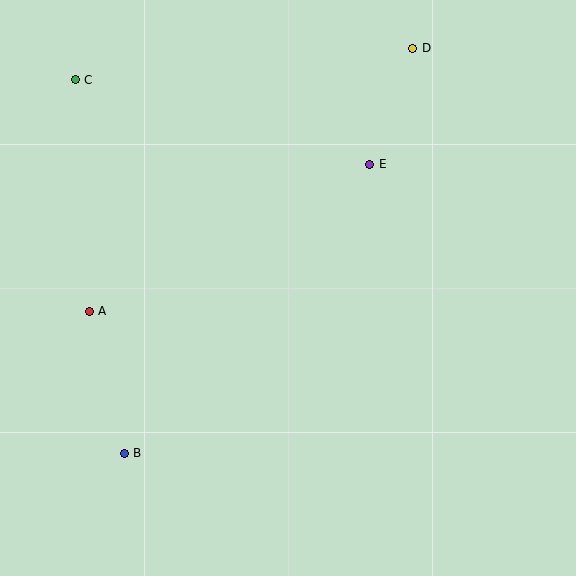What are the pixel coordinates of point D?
Point D is at (413, 48).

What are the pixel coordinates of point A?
Point A is at (89, 311).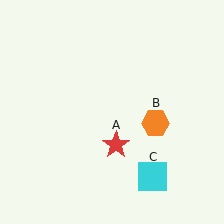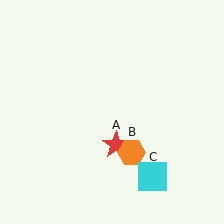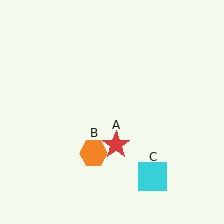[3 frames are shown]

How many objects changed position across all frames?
1 object changed position: orange hexagon (object B).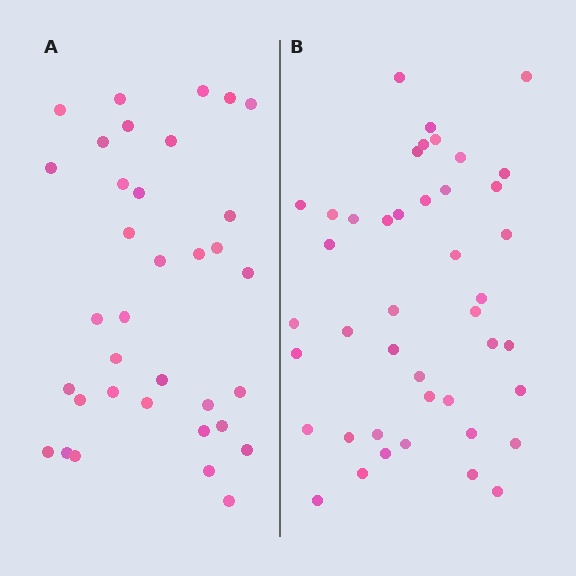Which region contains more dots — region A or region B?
Region B (the right region) has more dots.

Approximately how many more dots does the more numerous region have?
Region B has roughly 8 or so more dots than region A.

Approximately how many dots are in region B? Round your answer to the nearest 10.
About 40 dots. (The exact count is 43, which rounds to 40.)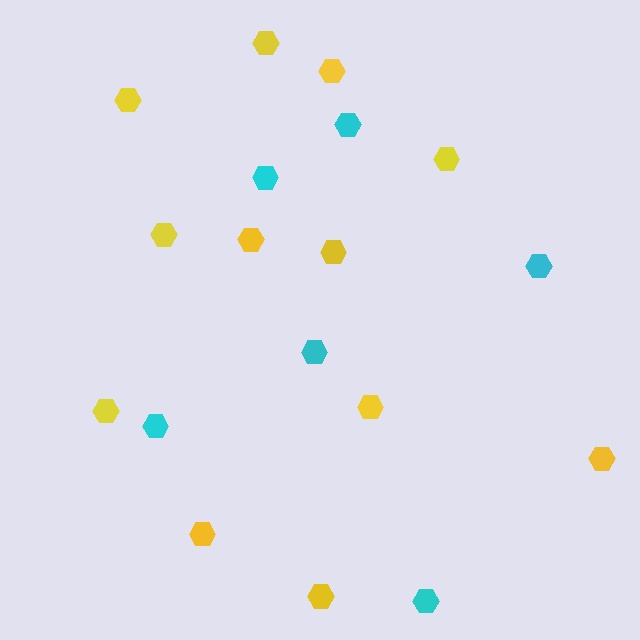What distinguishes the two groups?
There are 2 groups: one group of yellow hexagons (12) and one group of cyan hexagons (6).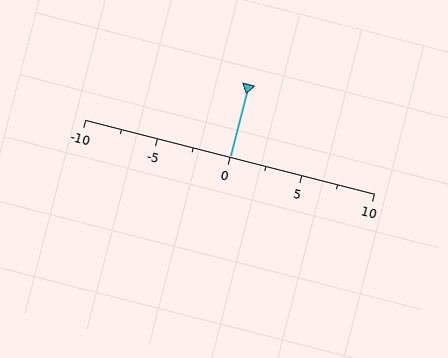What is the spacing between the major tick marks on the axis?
The major ticks are spaced 5 apart.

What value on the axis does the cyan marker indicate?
The marker indicates approximately 0.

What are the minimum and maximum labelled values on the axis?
The axis runs from -10 to 10.